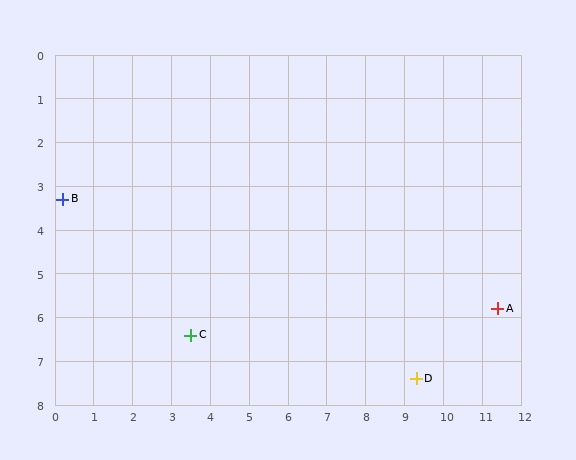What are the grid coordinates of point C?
Point C is at approximately (3.5, 6.4).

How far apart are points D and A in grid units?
Points D and A are about 2.6 grid units apart.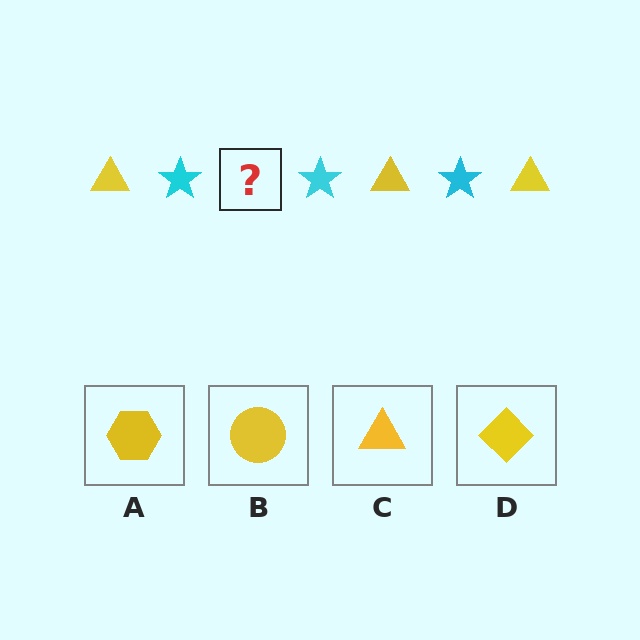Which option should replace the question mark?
Option C.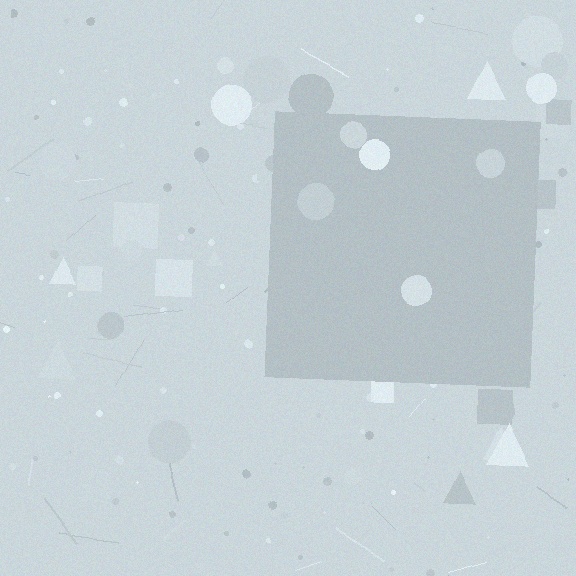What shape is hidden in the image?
A square is hidden in the image.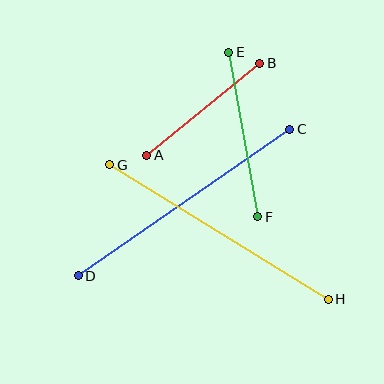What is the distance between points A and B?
The distance is approximately 146 pixels.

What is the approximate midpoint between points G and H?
The midpoint is at approximately (219, 232) pixels.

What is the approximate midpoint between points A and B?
The midpoint is at approximately (203, 109) pixels.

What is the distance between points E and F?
The distance is approximately 167 pixels.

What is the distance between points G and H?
The distance is approximately 256 pixels.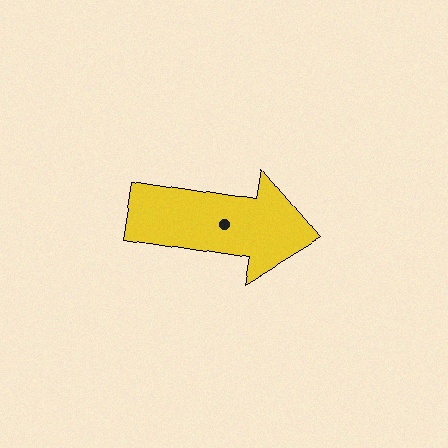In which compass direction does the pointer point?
East.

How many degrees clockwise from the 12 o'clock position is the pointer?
Approximately 99 degrees.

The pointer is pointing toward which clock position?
Roughly 3 o'clock.